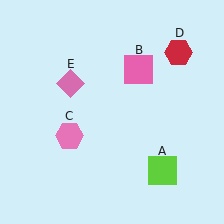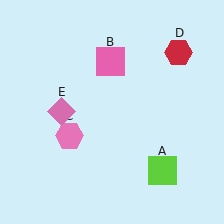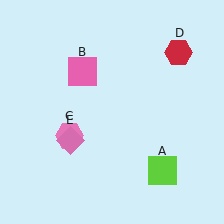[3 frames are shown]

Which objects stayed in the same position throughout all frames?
Lime square (object A) and pink hexagon (object C) and red hexagon (object D) remained stationary.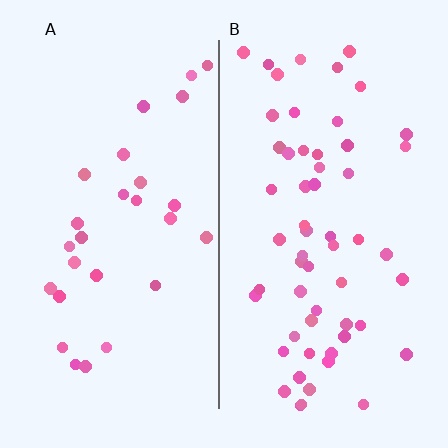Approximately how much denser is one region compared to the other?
Approximately 2.1× — region B over region A.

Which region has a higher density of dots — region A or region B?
B (the right).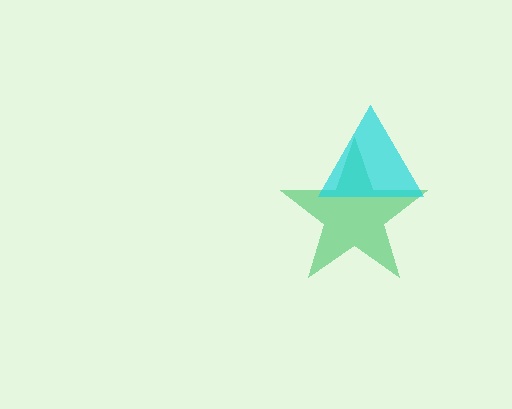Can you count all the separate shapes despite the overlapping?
Yes, there are 2 separate shapes.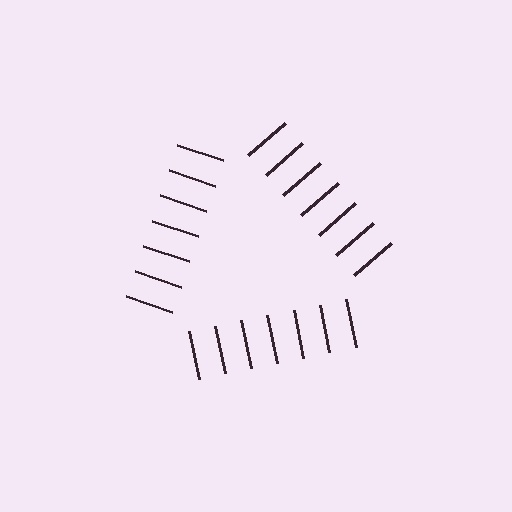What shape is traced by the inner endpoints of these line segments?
An illusory triangle — the line segments terminate on its edges but no continuous stroke is drawn.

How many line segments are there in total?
21 — 7 along each of the 3 edges.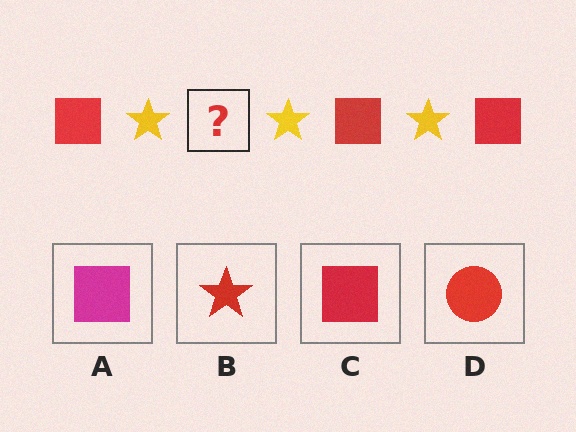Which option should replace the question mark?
Option C.